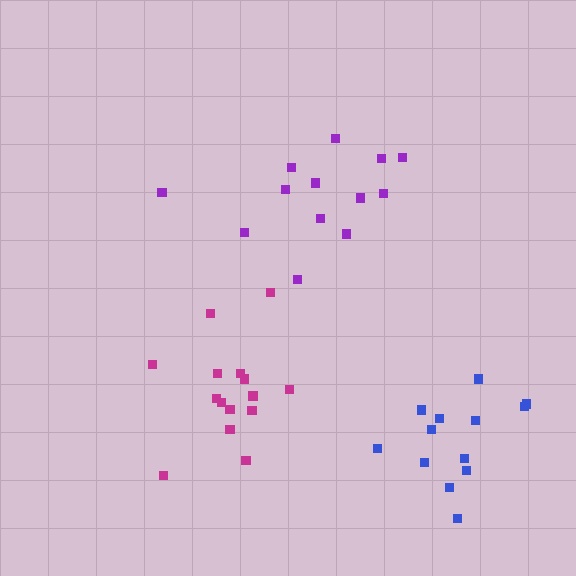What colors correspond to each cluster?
The clusters are colored: magenta, purple, blue.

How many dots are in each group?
Group 1: 15 dots, Group 2: 13 dots, Group 3: 13 dots (41 total).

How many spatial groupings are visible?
There are 3 spatial groupings.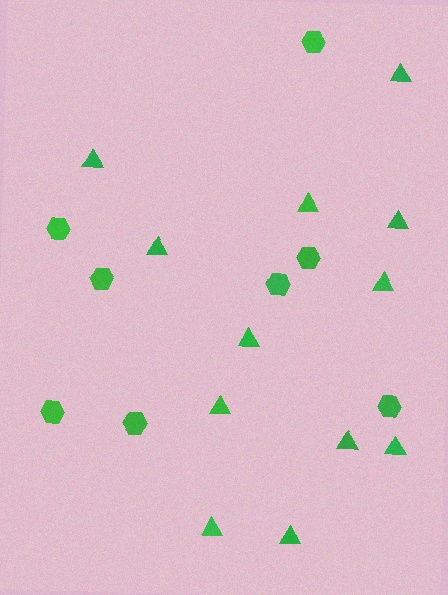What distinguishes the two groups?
There are 2 groups: one group of triangles (12) and one group of hexagons (8).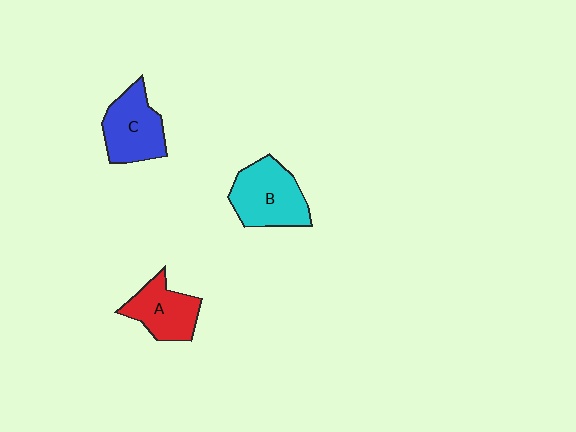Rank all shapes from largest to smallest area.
From largest to smallest: B (cyan), C (blue), A (red).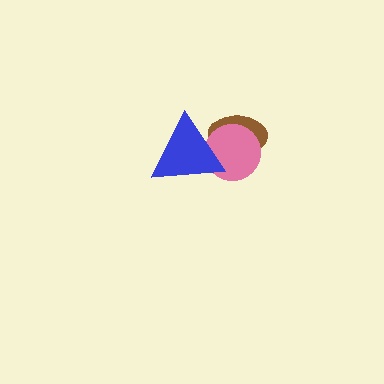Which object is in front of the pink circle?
The blue triangle is in front of the pink circle.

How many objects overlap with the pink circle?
2 objects overlap with the pink circle.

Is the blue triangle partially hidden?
No, no other shape covers it.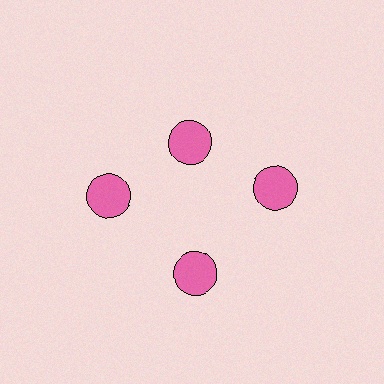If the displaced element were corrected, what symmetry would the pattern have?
It would have 4-fold rotational symmetry — the pattern would map onto itself every 90 degrees.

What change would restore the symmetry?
The symmetry would be restored by moving it outward, back onto the ring so that all 4 circles sit at equal angles and equal distance from the center.